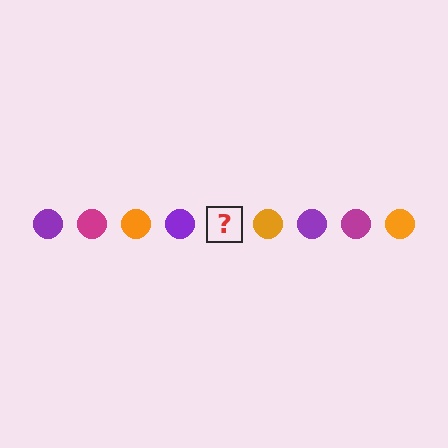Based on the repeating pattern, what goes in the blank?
The blank should be a magenta circle.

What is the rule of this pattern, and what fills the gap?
The rule is that the pattern cycles through purple, magenta, orange circles. The gap should be filled with a magenta circle.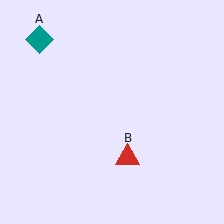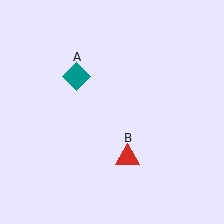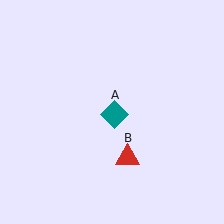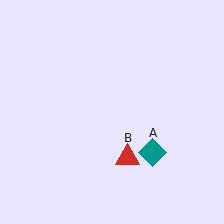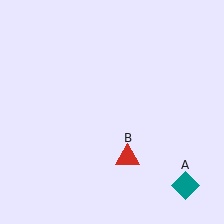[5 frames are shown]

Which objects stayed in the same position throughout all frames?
Red triangle (object B) remained stationary.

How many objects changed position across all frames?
1 object changed position: teal diamond (object A).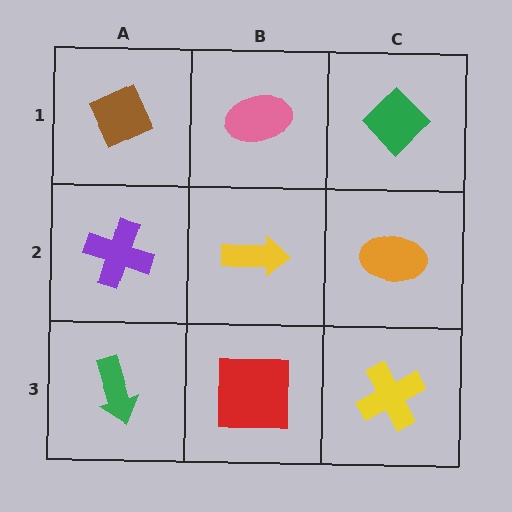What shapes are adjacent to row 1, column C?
An orange ellipse (row 2, column C), a pink ellipse (row 1, column B).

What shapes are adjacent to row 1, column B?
A yellow arrow (row 2, column B), a brown diamond (row 1, column A), a green diamond (row 1, column C).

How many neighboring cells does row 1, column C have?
2.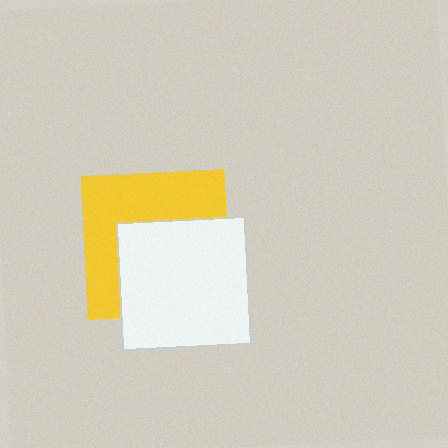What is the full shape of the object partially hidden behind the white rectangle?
The partially hidden object is a yellow square.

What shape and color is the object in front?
The object in front is a white rectangle.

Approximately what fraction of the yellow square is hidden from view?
Roughly 52% of the yellow square is hidden behind the white rectangle.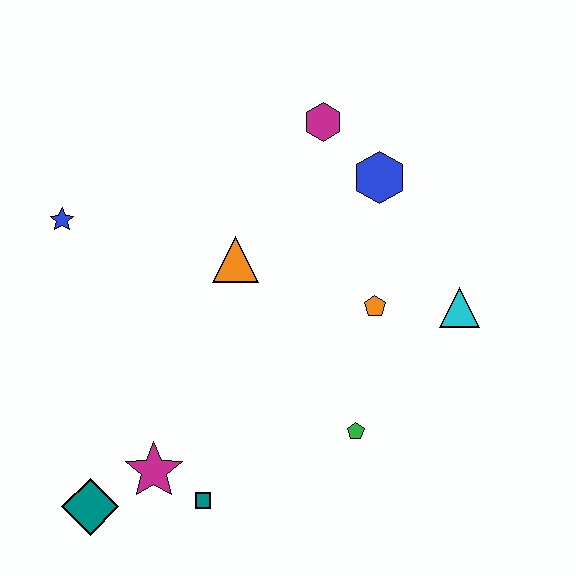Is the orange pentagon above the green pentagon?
Yes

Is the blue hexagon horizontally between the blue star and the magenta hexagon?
No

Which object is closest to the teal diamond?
The magenta star is closest to the teal diamond.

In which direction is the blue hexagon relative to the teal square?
The blue hexagon is above the teal square.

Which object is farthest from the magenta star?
The magenta hexagon is farthest from the magenta star.